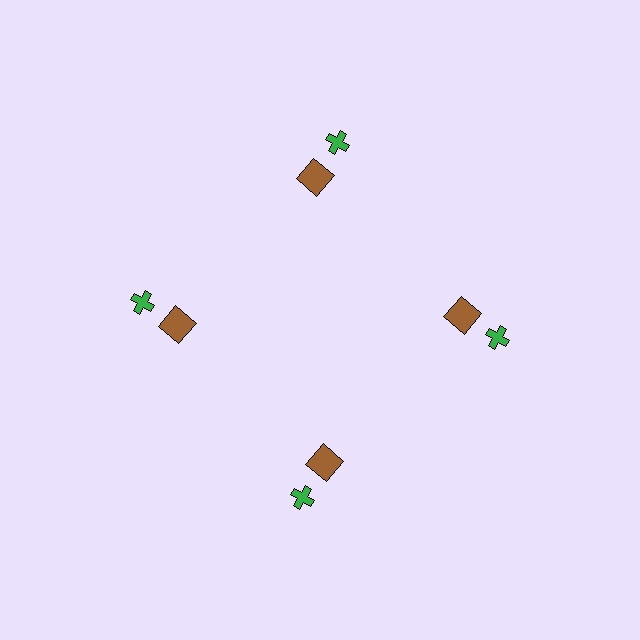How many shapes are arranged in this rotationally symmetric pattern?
There are 8 shapes, arranged in 4 groups of 2.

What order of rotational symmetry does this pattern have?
This pattern has 4-fold rotational symmetry.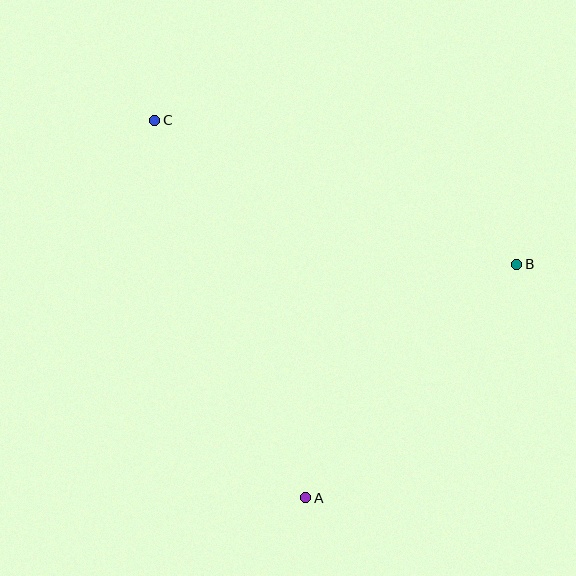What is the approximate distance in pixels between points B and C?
The distance between B and C is approximately 389 pixels.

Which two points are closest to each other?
Points A and B are closest to each other.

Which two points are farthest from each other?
Points A and C are farthest from each other.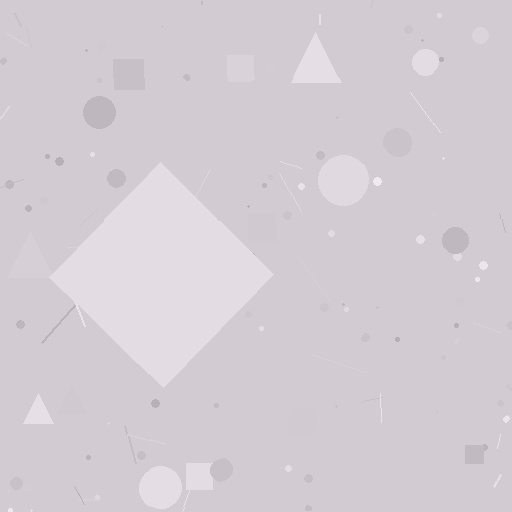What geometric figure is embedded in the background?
A diamond is embedded in the background.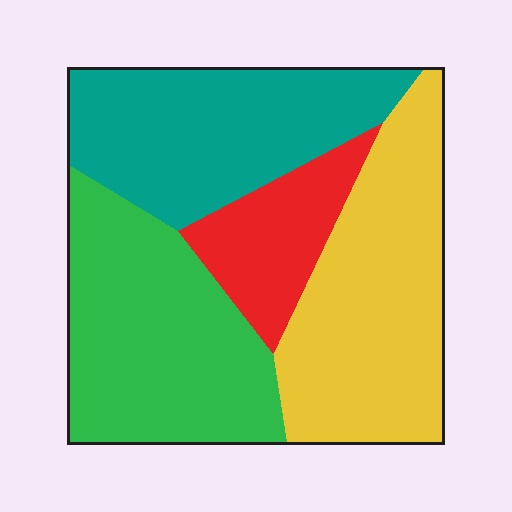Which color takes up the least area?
Red, at roughly 10%.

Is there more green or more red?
Green.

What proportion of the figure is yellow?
Yellow covers about 30% of the figure.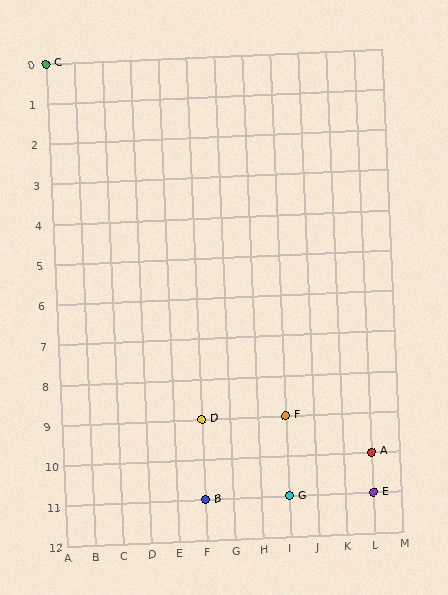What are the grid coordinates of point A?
Point A is at grid coordinates (L, 10).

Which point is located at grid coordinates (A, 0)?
Point C is at (A, 0).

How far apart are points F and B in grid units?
Points F and B are 3 columns and 2 rows apart (about 3.6 grid units diagonally).